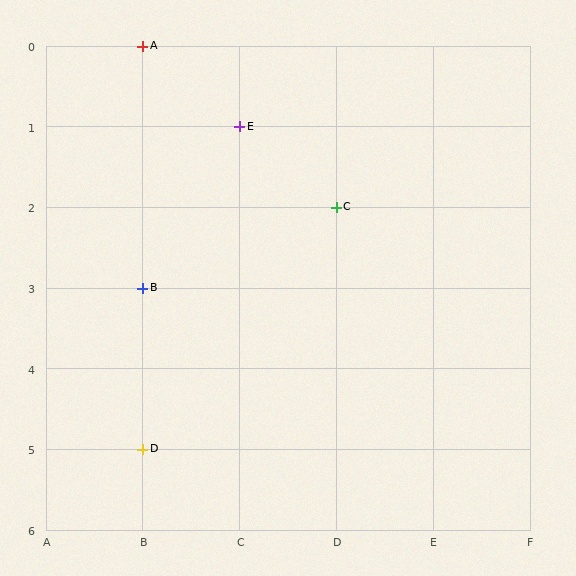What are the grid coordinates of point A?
Point A is at grid coordinates (B, 0).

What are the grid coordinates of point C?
Point C is at grid coordinates (D, 2).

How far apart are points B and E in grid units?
Points B and E are 1 column and 2 rows apart (about 2.2 grid units diagonally).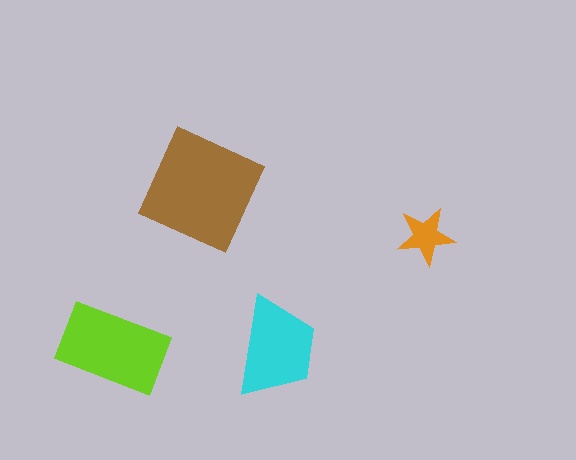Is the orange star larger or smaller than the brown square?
Smaller.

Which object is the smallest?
The orange star.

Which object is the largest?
The brown square.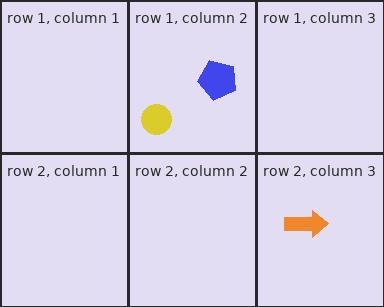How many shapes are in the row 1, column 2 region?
2.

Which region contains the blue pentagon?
The row 1, column 2 region.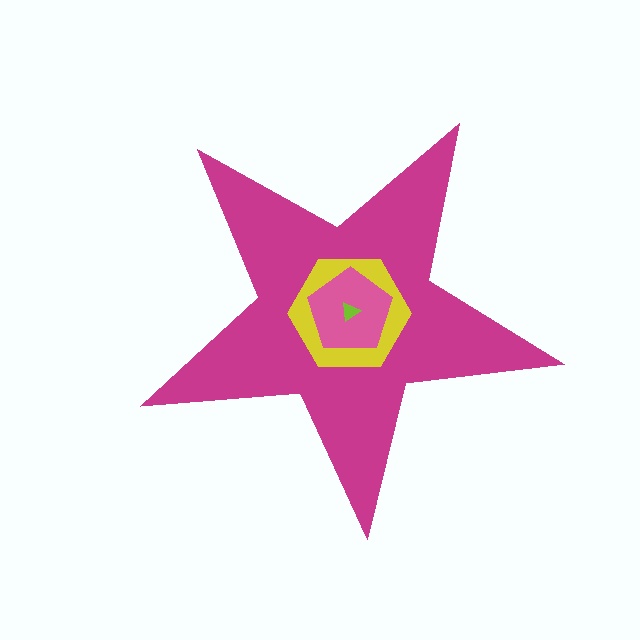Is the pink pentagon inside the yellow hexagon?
Yes.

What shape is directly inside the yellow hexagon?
The pink pentagon.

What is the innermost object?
The lime triangle.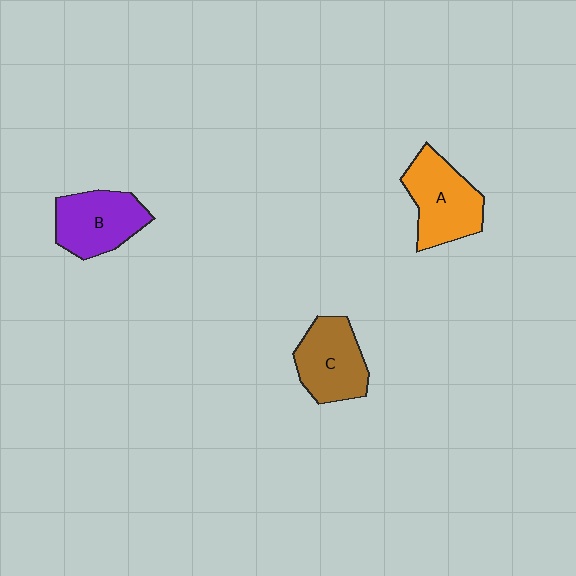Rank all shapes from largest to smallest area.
From largest to smallest: A (orange), B (purple), C (brown).